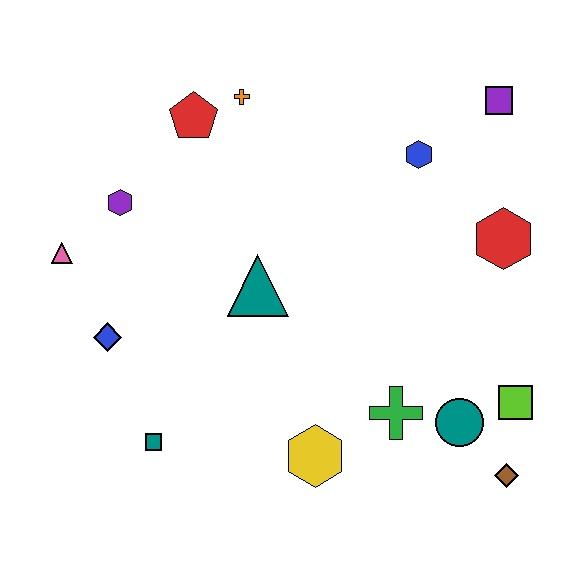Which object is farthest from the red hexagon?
The pink triangle is farthest from the red hexagon.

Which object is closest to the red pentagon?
The orange cross is closest to the red pentagon.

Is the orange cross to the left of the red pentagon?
No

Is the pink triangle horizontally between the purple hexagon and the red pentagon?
No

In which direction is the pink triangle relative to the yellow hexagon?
The pink triangle is to the left of the yellow hexagon.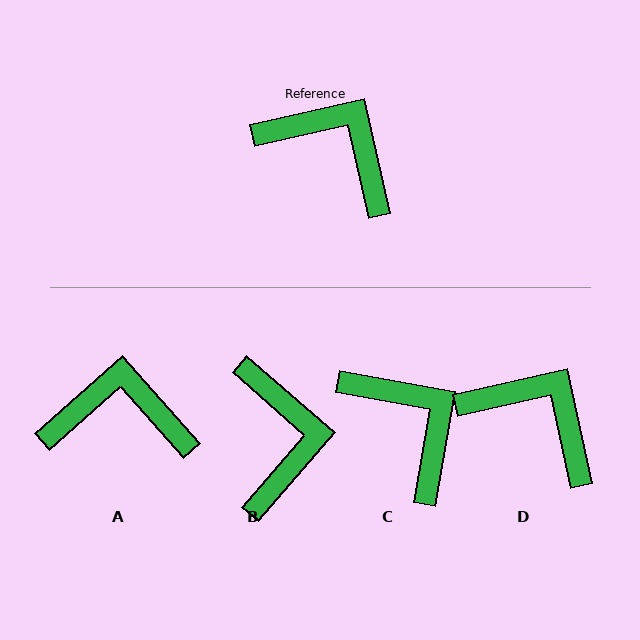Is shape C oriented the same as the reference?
No, it is off by about 23 degrees.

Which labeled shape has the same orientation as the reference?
D.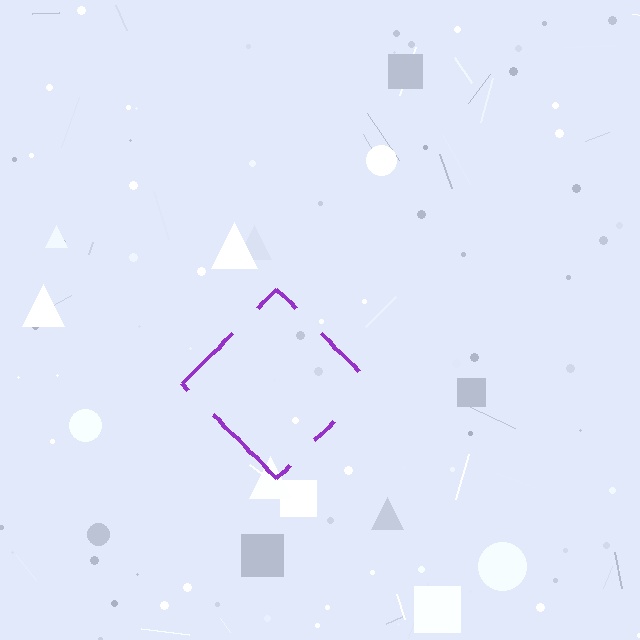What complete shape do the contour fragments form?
The contour fragments form a diamond.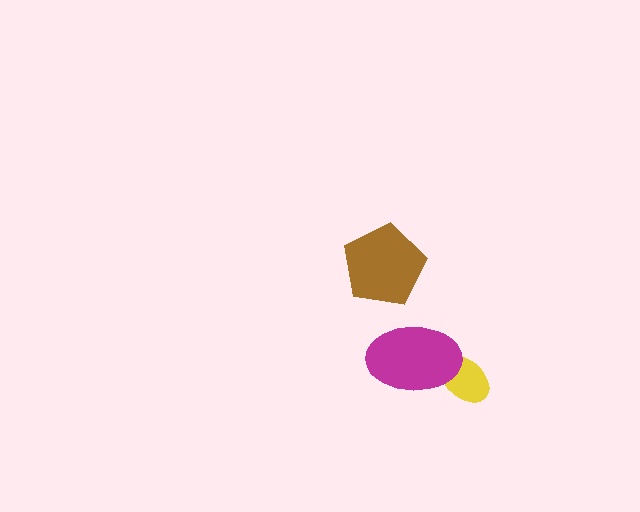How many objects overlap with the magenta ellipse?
1 object overlaps with the magenta ellipse.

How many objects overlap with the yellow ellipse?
1 object overlaps with the yellow ellipse.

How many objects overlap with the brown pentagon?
0 objects overlap with the brown pentagon.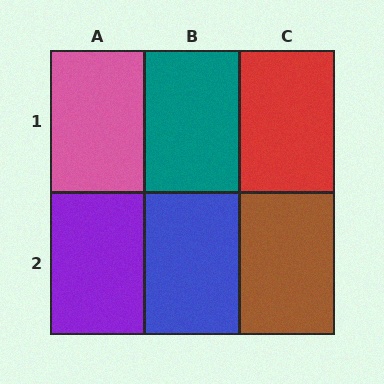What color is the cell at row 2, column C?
Brown.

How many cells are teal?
1 cell is teal.